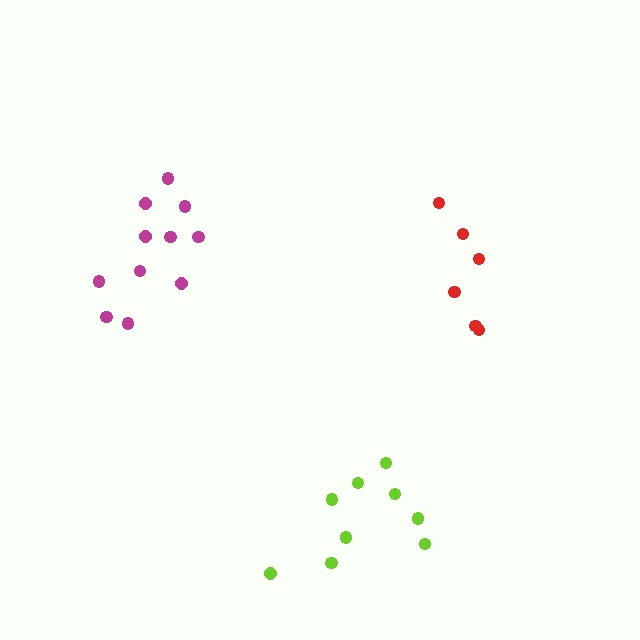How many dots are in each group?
Group 1: 9 dots, Group 2: 11 dots, Group 3: 6 dots (26 total).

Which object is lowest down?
The lime cluster is bottommost.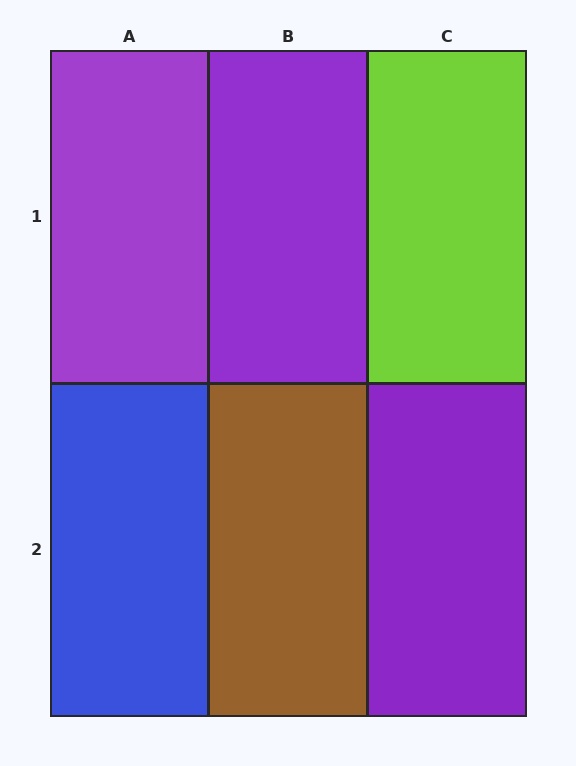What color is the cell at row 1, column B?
Purple.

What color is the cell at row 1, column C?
Lime.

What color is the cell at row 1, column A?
Purple.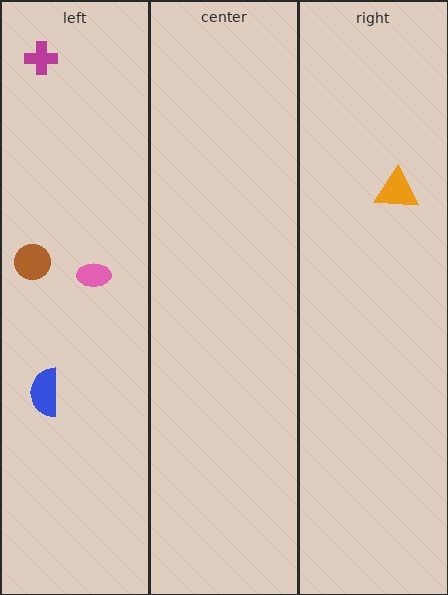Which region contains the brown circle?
The left region.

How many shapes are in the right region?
1.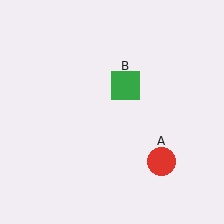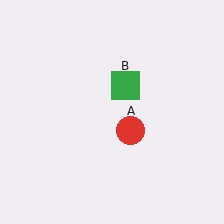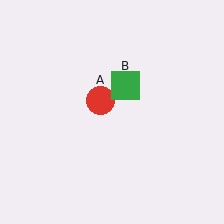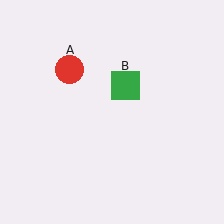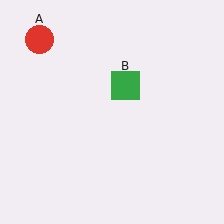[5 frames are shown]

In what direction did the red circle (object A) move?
The red circle (object A) moved up and to the left.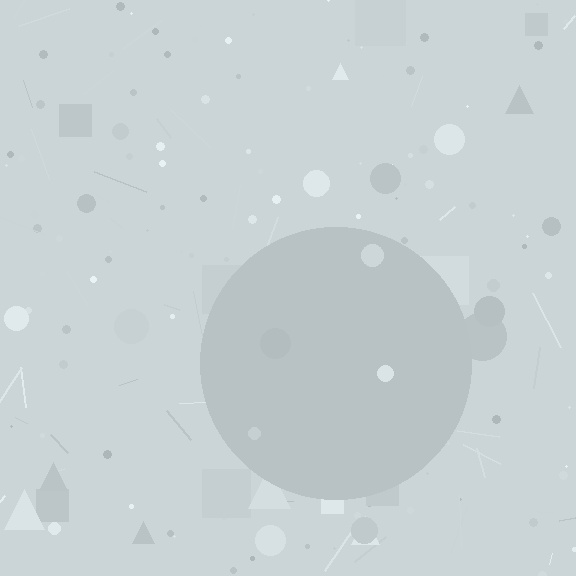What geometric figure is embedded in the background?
A circle is embedded in the background.